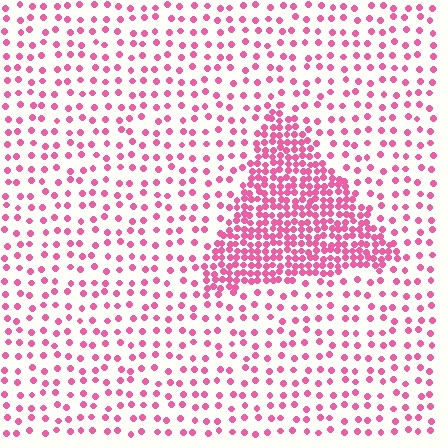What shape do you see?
I see a triangle.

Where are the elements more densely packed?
The elements are more densely packed inside the triangle boundary.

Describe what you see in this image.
The image contains small pink elements arranged at two different densities. A triangle-shaped region is visible where the elements are more densely packed than the surrounding area.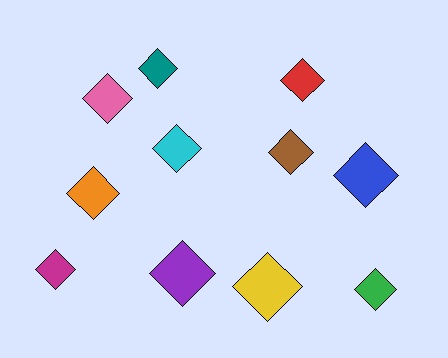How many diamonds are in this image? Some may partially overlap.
There are 11 diamonds.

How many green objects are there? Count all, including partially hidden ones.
There is 1 green object.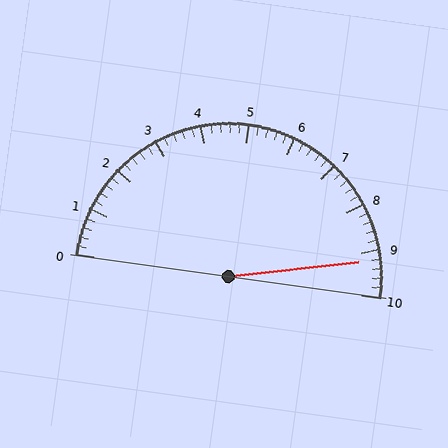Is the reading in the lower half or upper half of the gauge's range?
The reading is in the upper half of the range (0 to 10).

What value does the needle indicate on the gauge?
The needle indicates approximately 9.2.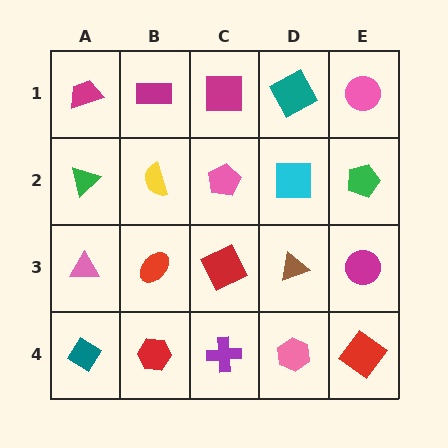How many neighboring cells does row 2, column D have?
4.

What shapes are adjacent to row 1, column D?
A cyan square (row 2, column D), a magenta square (row 1, column C), a pink circle (row 1, column E).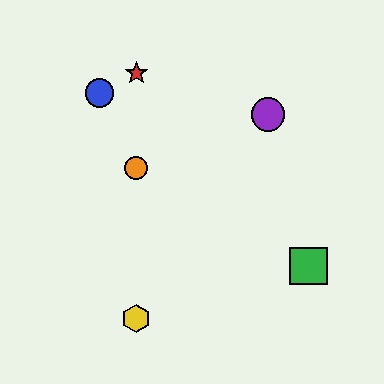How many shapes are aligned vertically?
3 shapes (the red star, the yellow hexagon, the orange circle) are aligned vertically.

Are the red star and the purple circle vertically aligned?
No, the red star is at x≈136 and the purple circle is at x≈268.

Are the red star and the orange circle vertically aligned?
Yes, both are at x≈136.